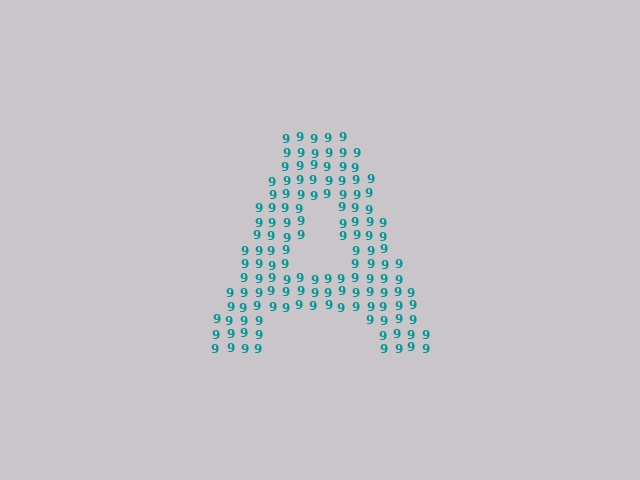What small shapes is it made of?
It is made of small digit 9's.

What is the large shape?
The large shape is the letter A.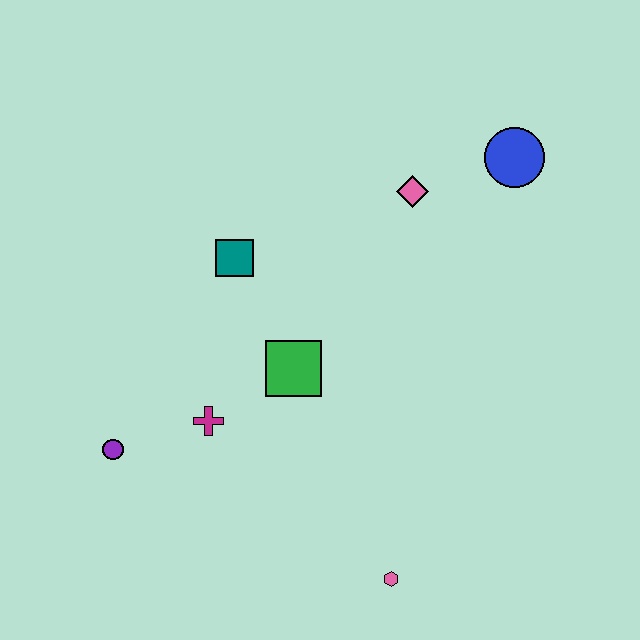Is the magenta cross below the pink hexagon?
No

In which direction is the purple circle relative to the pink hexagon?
The purple circle is to the left of the pink hexagon.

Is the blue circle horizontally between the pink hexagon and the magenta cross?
No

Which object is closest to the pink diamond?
The blue circle is closest to the pink diamond.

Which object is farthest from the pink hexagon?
The blue circle is farthest from the pink hexagon.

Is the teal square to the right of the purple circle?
Yes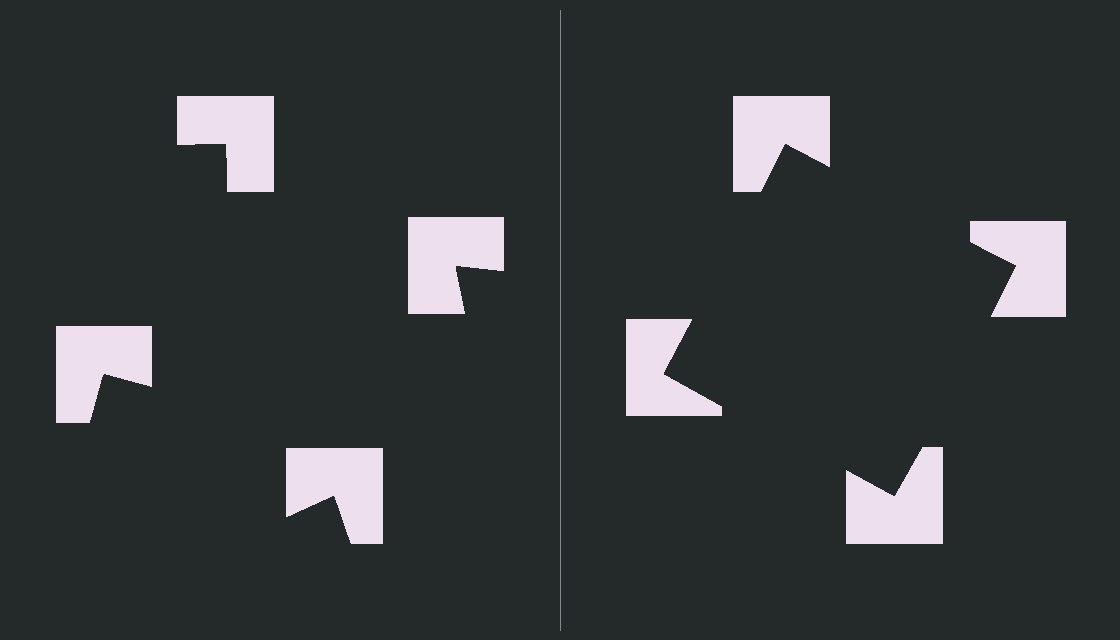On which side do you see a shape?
An illusory square appears on the right side. On the left side the wedge cuts are rotated, so no coherent shape forms.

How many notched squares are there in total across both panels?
8 — 4 on each side.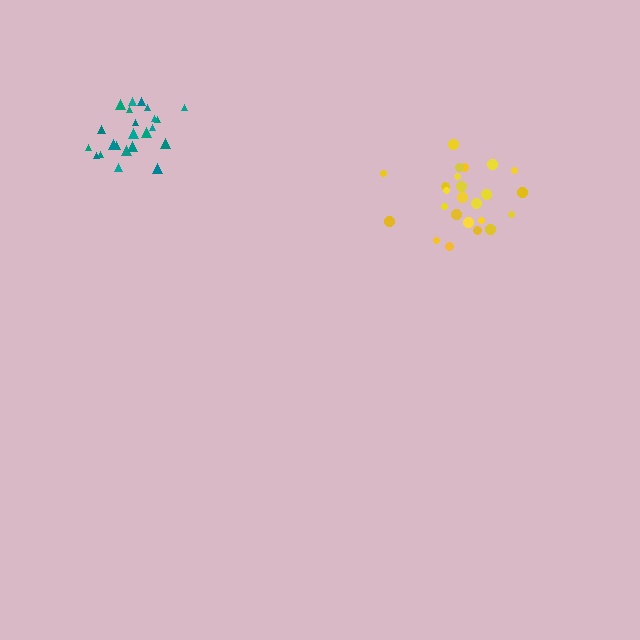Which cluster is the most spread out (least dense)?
Yellow.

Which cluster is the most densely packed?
Teal.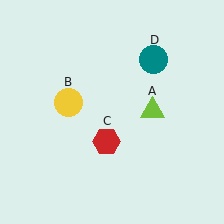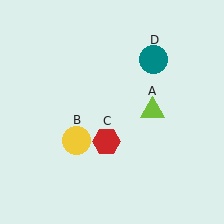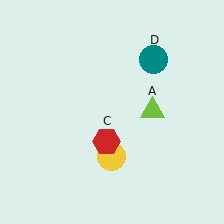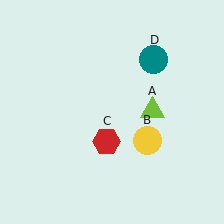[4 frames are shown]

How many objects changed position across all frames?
1 object changed position: yellow circle (object B).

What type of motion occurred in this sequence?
The yellow circle (object B) rotated counterclockwise around the center of the scene.